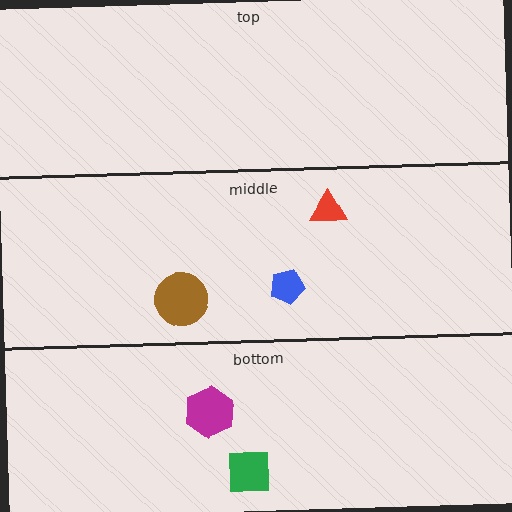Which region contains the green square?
The bottom region.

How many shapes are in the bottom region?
2.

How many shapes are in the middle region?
3.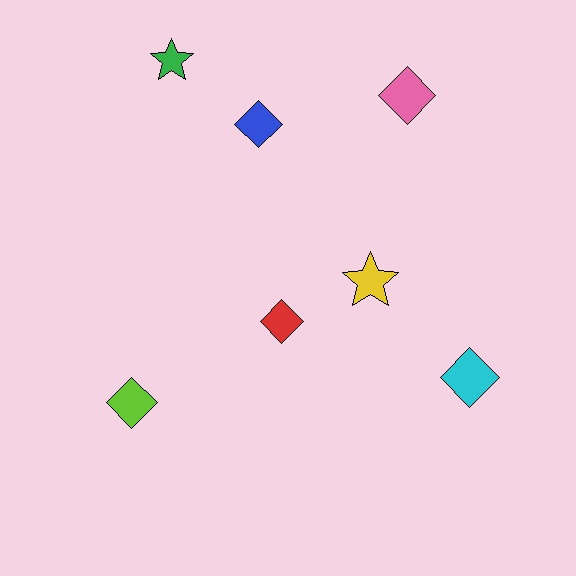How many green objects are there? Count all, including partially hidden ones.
There is 1 green object.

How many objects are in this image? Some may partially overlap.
There are 7 objects.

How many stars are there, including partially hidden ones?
There are 2 stars.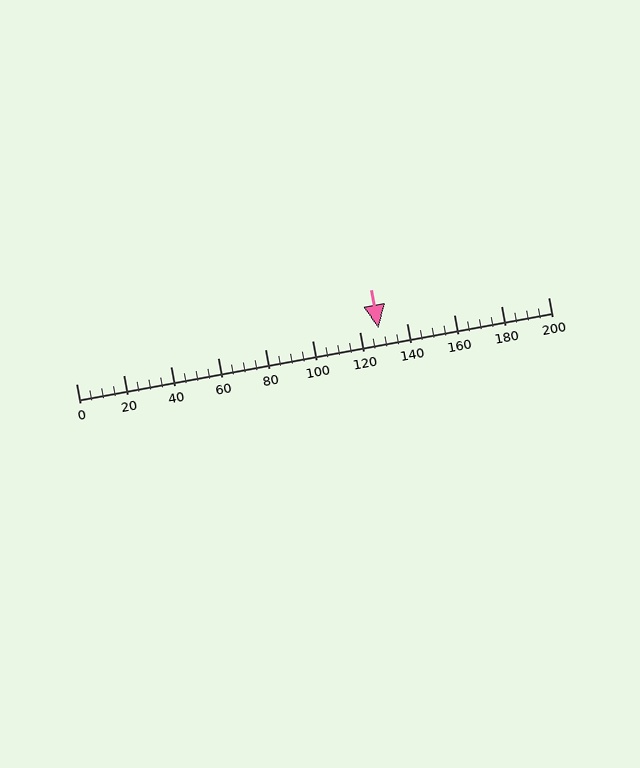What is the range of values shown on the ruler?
The ruler shows values from 0 to 200.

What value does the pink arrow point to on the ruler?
The pink arrow points to approximately 128.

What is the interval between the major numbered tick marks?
The major tick marks are spaced 20 units apart.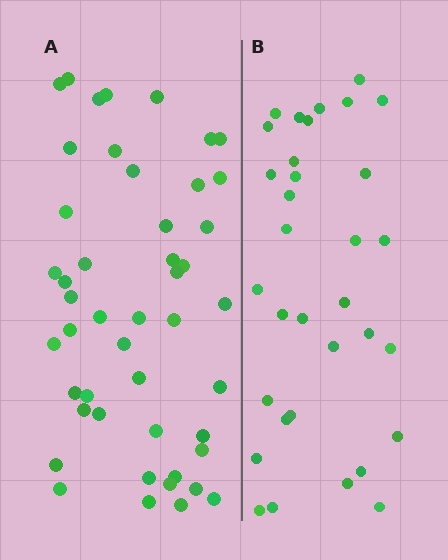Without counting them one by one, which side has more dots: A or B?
Region A (the left region) has more dots.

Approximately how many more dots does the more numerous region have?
Region A has approximately 15 more dots than region B.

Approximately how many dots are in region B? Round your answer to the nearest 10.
About 30 dots. (The exact count is 33, which rounds to 30.)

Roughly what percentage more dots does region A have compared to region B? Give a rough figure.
About 40% more.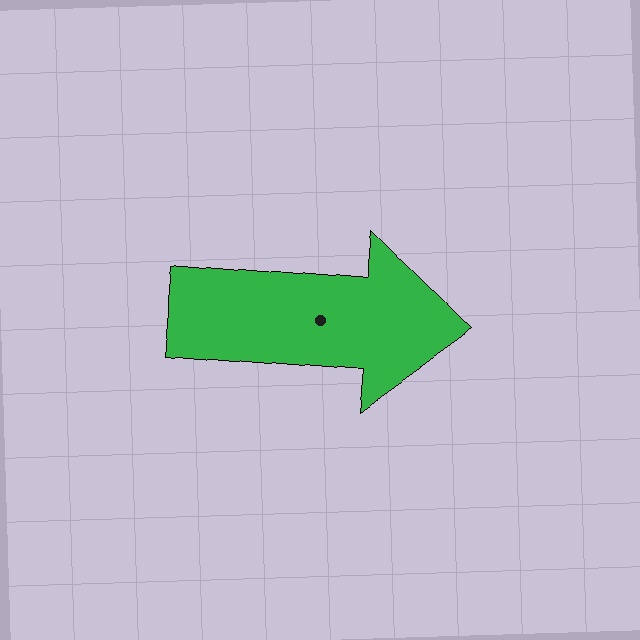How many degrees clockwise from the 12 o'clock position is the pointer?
Approximately 95 degrees.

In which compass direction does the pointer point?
East.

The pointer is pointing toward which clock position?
Roughly 3 o'clock.